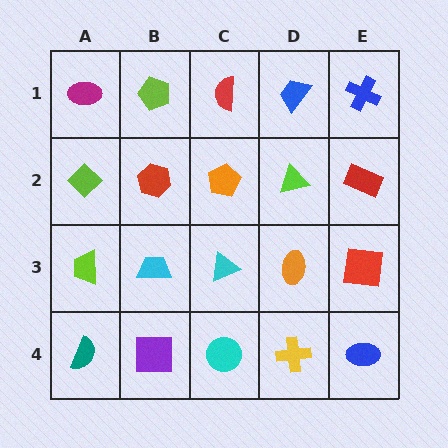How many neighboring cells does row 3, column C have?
4.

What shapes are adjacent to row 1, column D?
A lime triangle (row 2, column D), a red semicircle (row 1, column C), a blue cross (row 1, column E).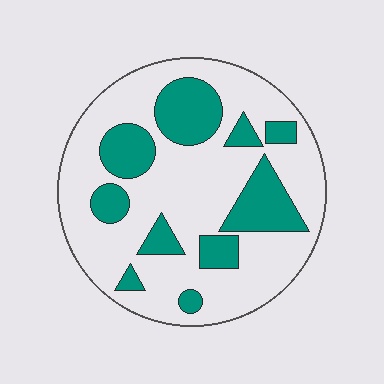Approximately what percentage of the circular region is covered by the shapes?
Approximately 30%.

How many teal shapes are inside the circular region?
10.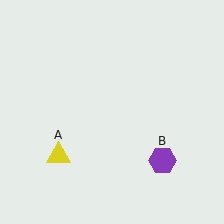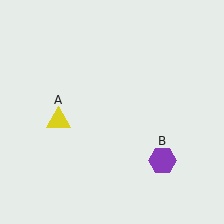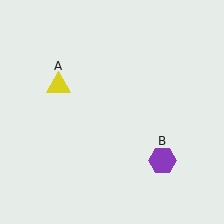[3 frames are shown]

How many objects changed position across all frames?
1 object changed position: yellow triangle (object A).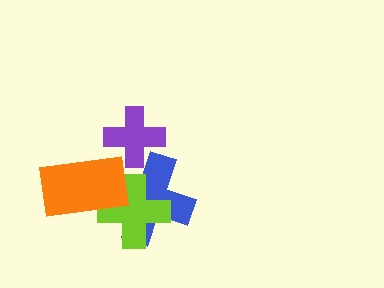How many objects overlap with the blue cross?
3 objects overlap with the blue cross.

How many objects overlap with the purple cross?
1 object overlaps with the purple cross.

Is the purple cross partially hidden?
No, no other shape covers it.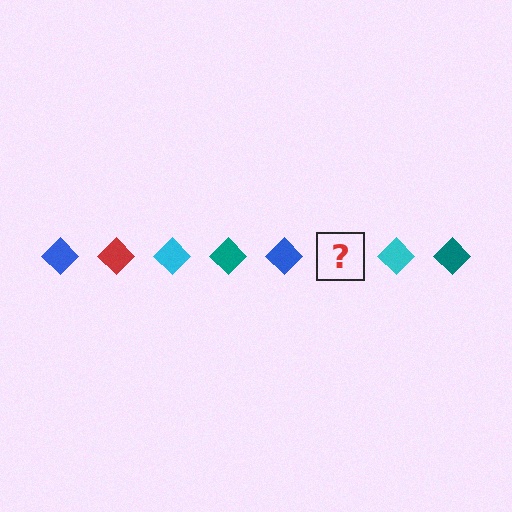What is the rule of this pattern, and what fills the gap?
The rule is that the pattern cycles through blue, red, cyan, teal diamonds. The gap should be filled with a red diamond.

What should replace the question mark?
The question mark should be replaced with a red diamond.